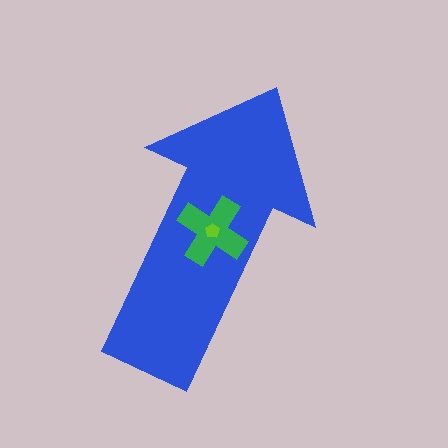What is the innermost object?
The lime pentagon.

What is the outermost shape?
The blue arrow.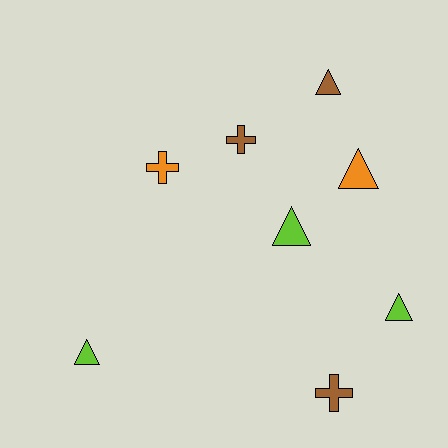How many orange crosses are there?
There is 1 orange cross.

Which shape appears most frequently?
Triangle, with 5 objects.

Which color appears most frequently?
Lime, with 3 objects.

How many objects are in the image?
There are 8 objects.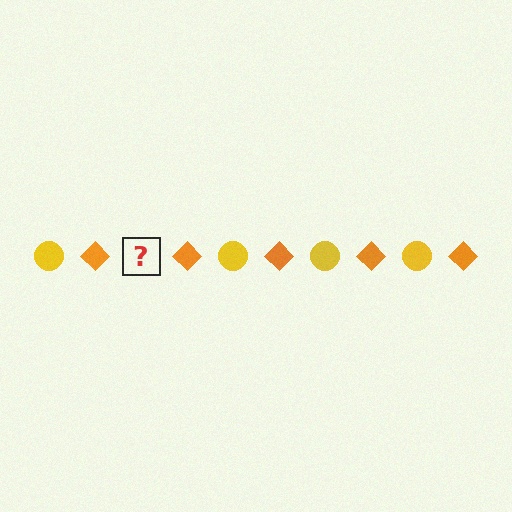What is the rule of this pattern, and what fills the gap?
The rule is that the pattern alternates between yellow circle and orange diamond. The gap should be filled with a yellow circle.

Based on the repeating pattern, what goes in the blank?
The blank should be a yellow circle.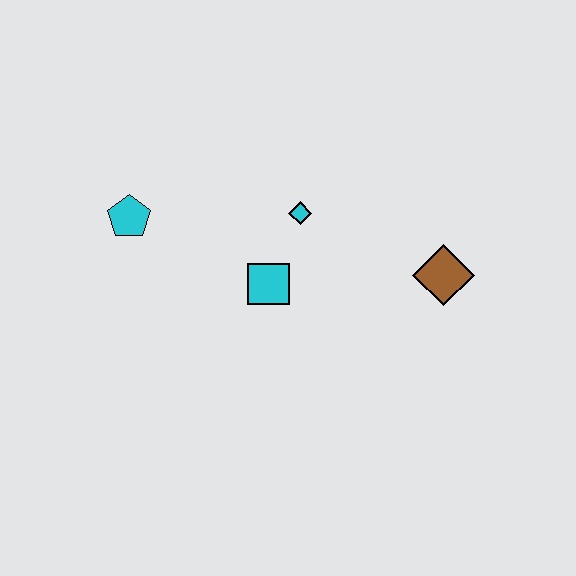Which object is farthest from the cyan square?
The brown diamond is farthest from the cyan square.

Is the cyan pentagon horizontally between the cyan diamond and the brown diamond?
No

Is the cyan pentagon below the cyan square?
No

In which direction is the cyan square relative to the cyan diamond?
The cyan square is below the cyan diamond.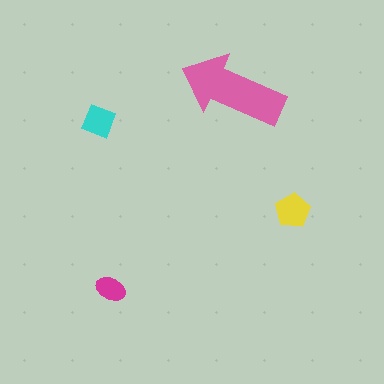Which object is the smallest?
The magenta ellipse.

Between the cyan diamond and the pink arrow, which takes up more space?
The pink arrow.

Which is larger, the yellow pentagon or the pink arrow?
The pink arrow.